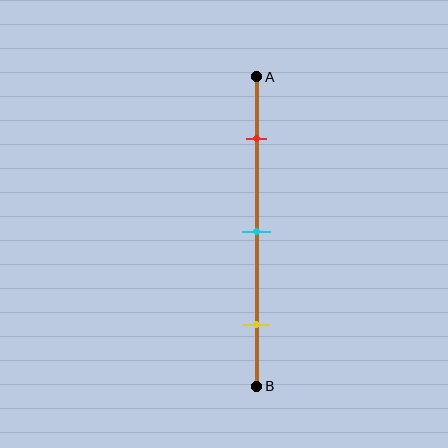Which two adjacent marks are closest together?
The red and cyan marks are the closest adjacent pair.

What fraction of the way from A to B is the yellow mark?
The yellow mark is approximately 80% (0.8) of the way from A to B.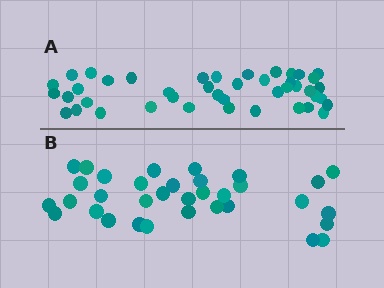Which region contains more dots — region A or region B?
Region A (the top region) has more dots.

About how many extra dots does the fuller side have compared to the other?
Region A has roughly 8 or so more dots than region B.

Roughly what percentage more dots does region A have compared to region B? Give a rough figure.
About 25% more.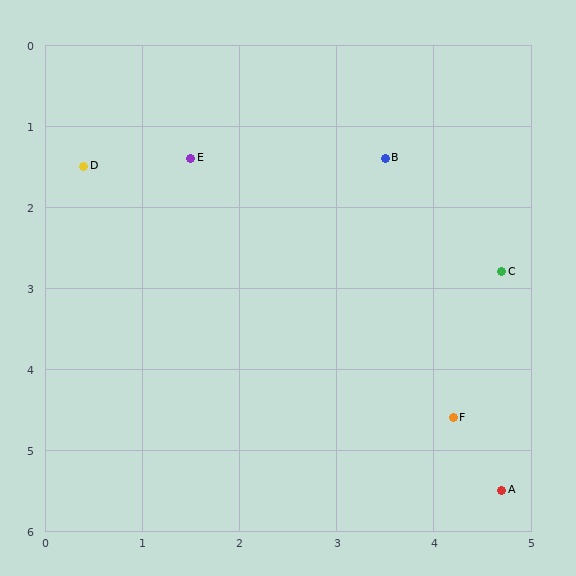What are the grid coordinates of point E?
Point E is at approximately (1.5, 1.4).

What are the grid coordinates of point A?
Point A is at approximately (4.7, 5.5).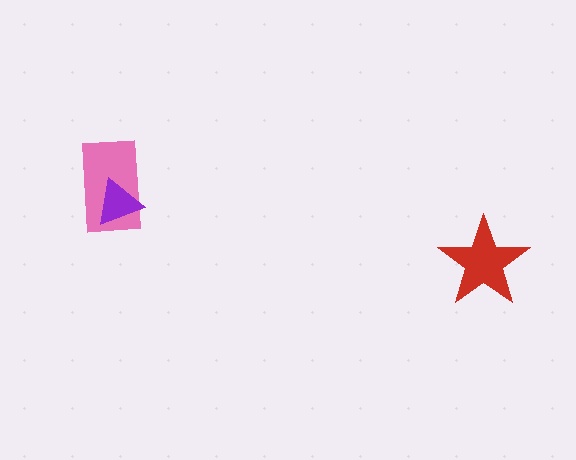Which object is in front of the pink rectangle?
The purple triangle is in front of the pink rectangle.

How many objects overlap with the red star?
0 objects overlap with the red star.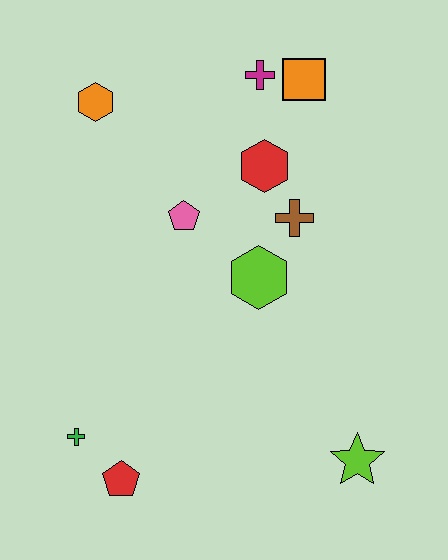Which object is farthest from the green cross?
The orange square is farthest from the green cross.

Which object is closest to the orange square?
The magenta cross is closest to the orange square.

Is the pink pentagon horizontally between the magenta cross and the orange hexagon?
Yes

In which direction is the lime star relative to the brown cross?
The lime star is below the brown cross.